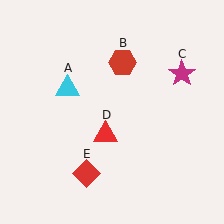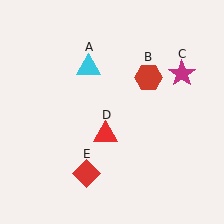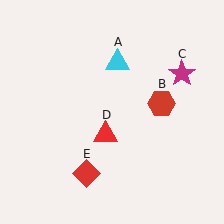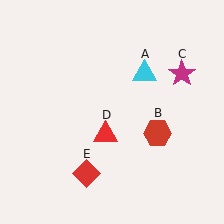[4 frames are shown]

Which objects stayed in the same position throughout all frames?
Magenta star (object C) and red triangle (object D) and red diamond (object E) remained stationary.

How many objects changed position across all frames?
2 objects changed position: cyan triangle (object A), red hexagon (object B).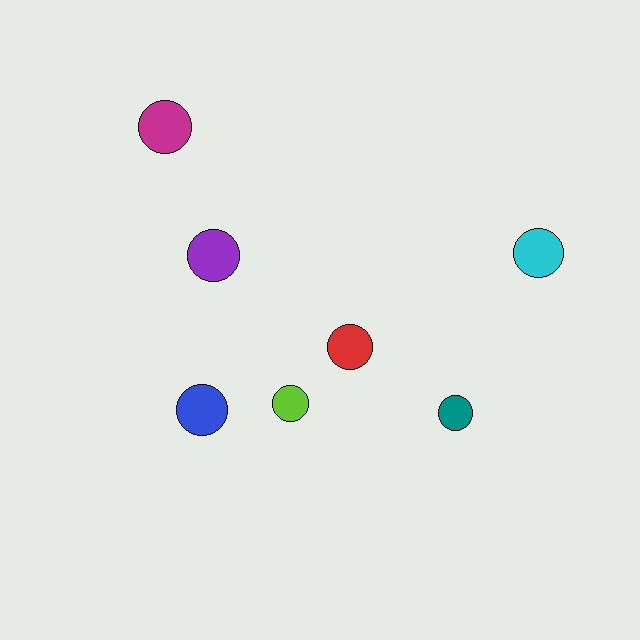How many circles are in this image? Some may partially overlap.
There are 7 circles.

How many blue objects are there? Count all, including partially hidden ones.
There is 1 blue object.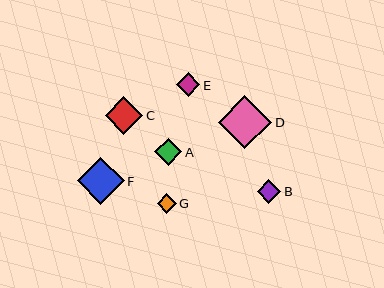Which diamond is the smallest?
Diamond G is the smallest with a size of approximately 19 pixels.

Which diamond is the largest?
Diamond D is the largest with a size of approximately 54 pixels.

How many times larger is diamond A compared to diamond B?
Diamond A is approximately 1.1 times the size of diamond B.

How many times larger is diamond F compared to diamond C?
Diamond F is approximately 1.2 times the size of diamond C.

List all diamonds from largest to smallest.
From largest to smallest: D, F, C, A, B, E, G.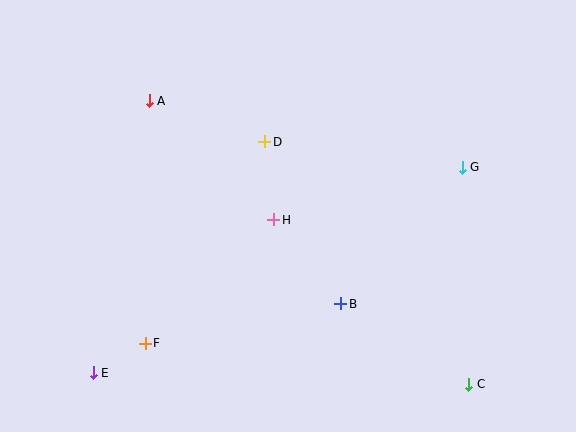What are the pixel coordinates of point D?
Point D is at (265, 142).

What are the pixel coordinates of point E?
Point E is at (93, 373).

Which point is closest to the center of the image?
Point H at (274, 220) is closest to the center.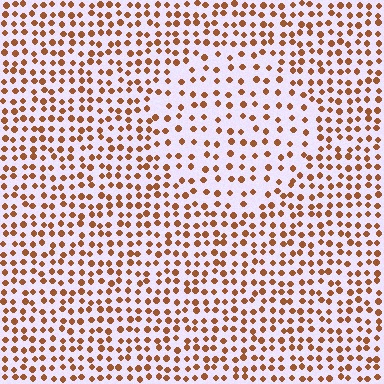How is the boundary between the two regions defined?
The boundary is defined by a change in element density (approximately 1.7x ratio). All elements are the same color, size, and shape.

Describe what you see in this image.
The image contains small brown elements arranged at two different densities. A circle-shaped region is visible where the elements are less densely packed than the surrounding area.